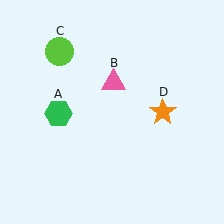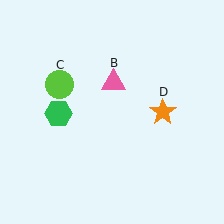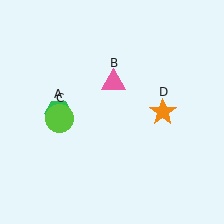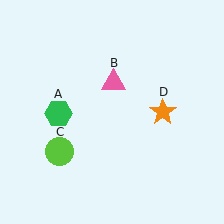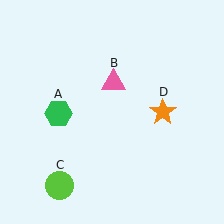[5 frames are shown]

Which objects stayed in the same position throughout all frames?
Green hexagon (object A) and pink triangle (object B) and orange star (object D) remained stationary.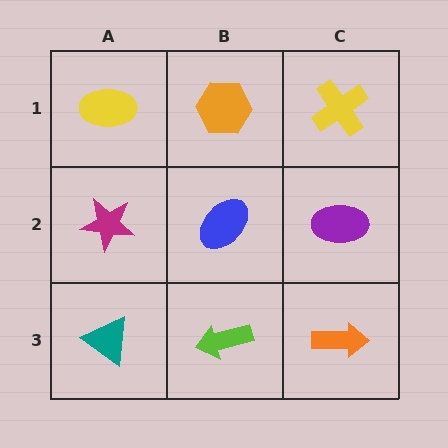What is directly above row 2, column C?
A yellow cross.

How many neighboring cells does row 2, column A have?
3.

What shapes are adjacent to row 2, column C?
A yellow cross (row 1, column C), an orange arrow (row 3, column C), a blue ellipse (row 2, column B).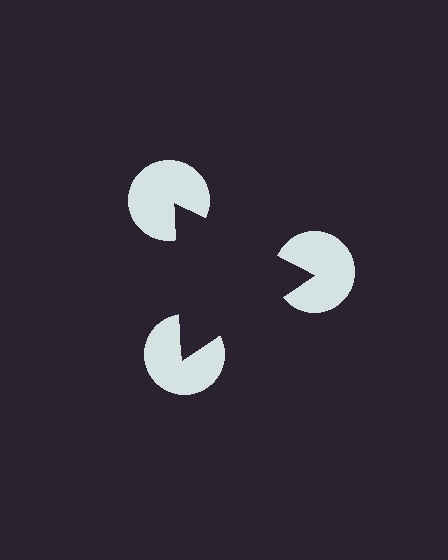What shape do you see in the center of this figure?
An illusory triangle — its edges are inferred from the aligned wedge cuts in the pac-man discs, not physically drawn.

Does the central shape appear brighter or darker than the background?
It typically appears slightly darker than the background, even though no actual brightness change is drawn.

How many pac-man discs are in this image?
There are 3 — one at each vertex of the illusory triangle.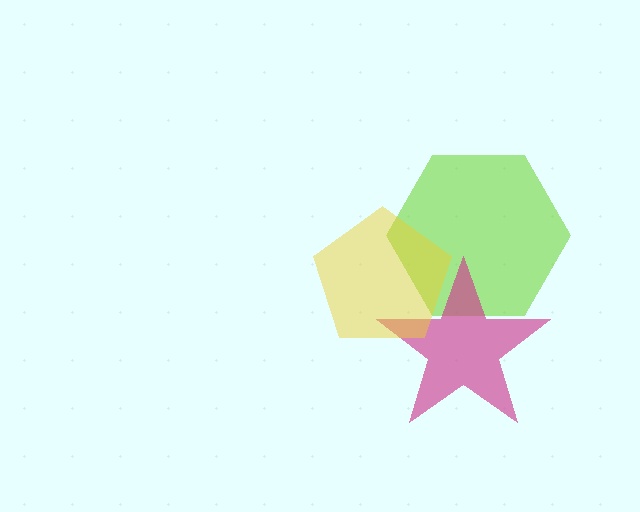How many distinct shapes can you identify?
There are 3 distinct shapes: a lime hexagon, a magenta star, a yellow pentagon.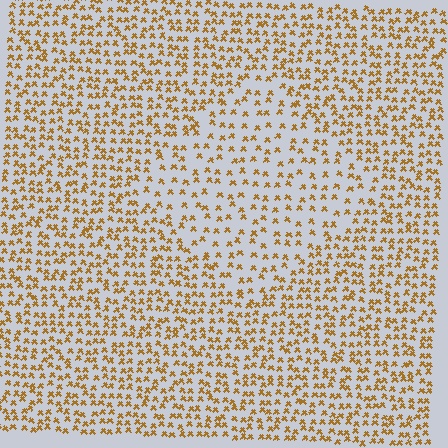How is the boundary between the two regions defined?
The boundary is defined by a change in element density (approximately 1.8x ratio). All elements are the same color, size, and shape.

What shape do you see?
I see a diamond.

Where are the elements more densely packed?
The elements are more densely packed outside the diamond boundary.